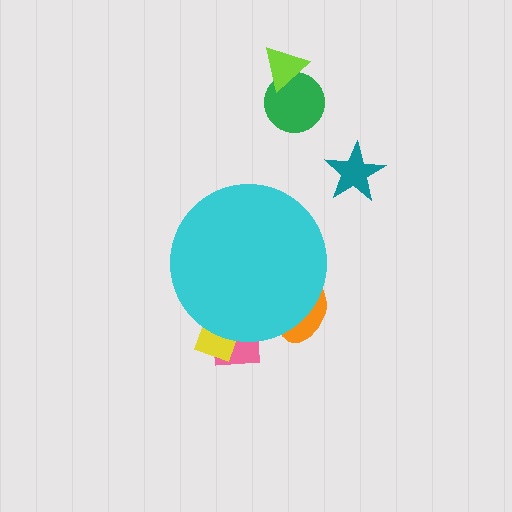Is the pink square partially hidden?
Yes, the pink square is partially hidden behind the cyan circle.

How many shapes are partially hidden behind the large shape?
3 shapes are partially hidden.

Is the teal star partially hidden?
No, the teal star is fully visible.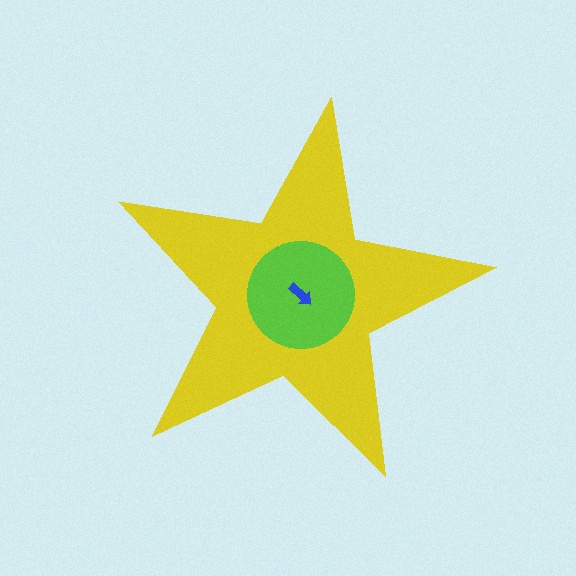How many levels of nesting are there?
3.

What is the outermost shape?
The yellow star.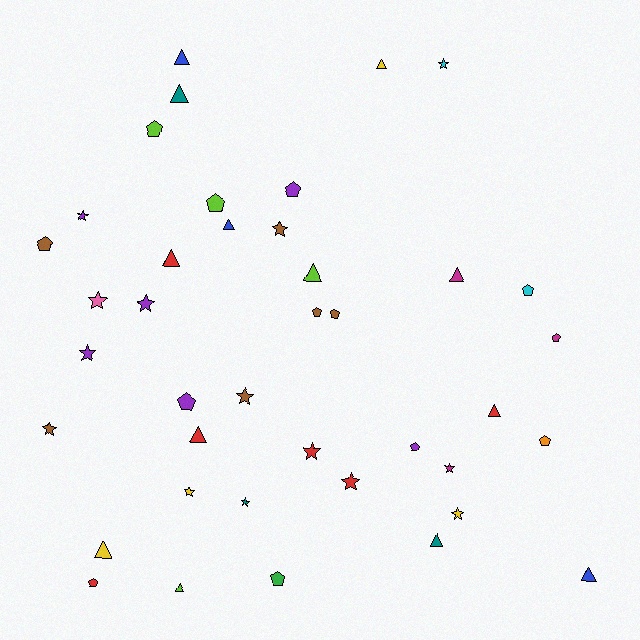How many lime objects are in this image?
There are 4 lime objects.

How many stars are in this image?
There are 14 stars.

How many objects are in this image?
There are 40 objects.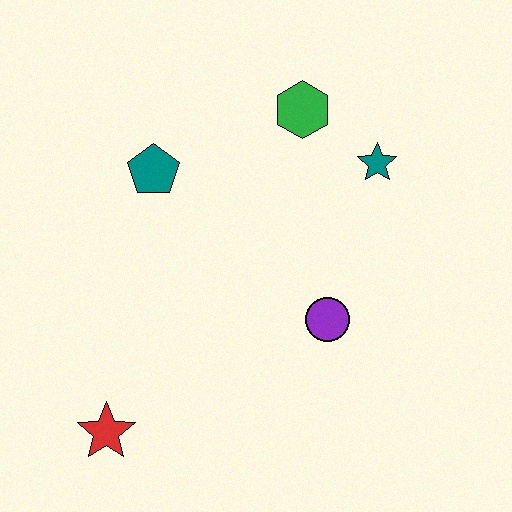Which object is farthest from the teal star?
The red star is farthest from the teal star.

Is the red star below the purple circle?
Yes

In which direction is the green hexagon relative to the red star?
The green hexagon is above the red star.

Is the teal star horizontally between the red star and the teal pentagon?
No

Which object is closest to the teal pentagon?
The green hexagon is closest to the teal pentagon.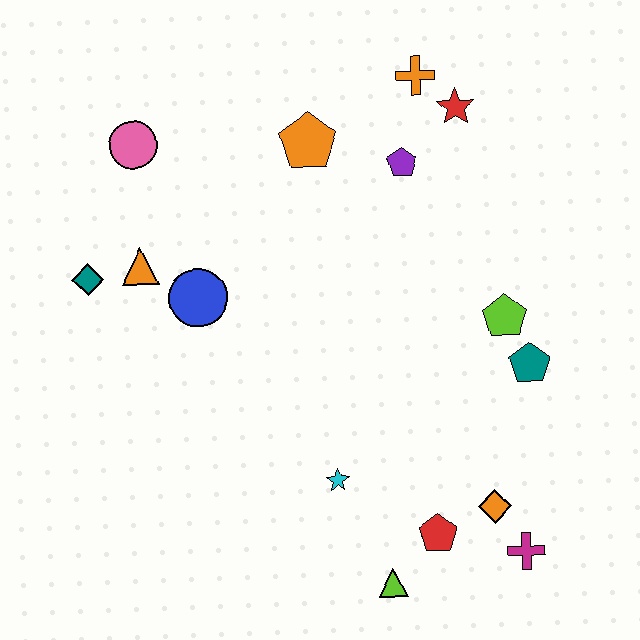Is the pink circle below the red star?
Yes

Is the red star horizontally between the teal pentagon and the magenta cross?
No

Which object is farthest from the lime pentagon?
The teal diamond is farthest from the lime pentagon.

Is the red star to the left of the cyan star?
No